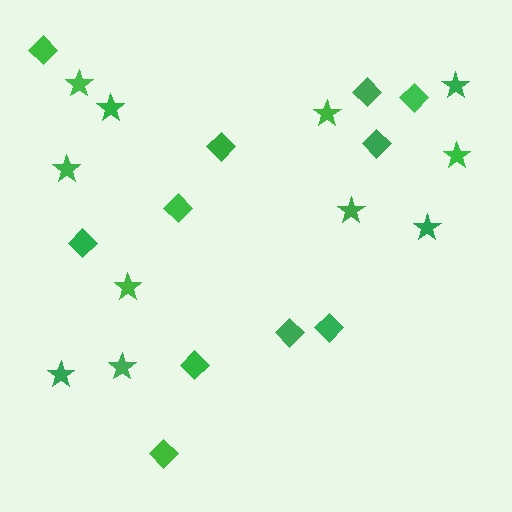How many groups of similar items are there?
There are 2 groups: one group of stars (11) and one group of diamonds (11).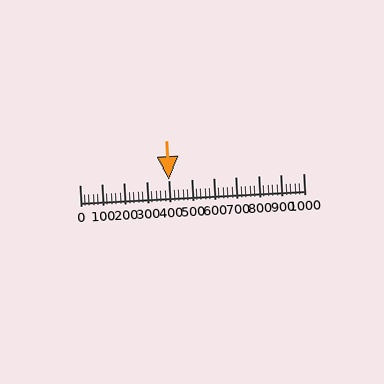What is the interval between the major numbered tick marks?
The major tick marks are spaced 100 units apart.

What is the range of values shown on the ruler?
The ruler shows values from 0 to 1000.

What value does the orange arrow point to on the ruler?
The orange arrow points to approximately 399.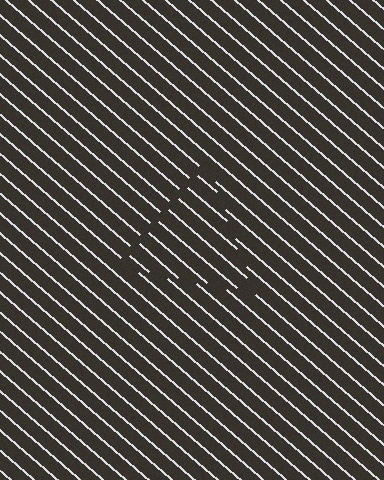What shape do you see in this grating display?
An illusory triangle. The interior of the shape contains the same grating, shifted by half a period — the contour is defined by the phase discontinuity where line-ends from the inner and outer gratings abut.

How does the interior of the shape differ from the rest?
The interior of the shape contains the same grating, shifted by half a period — the contour is defined by the phase discontinuity where line-ends from the inner and outer gratings abut.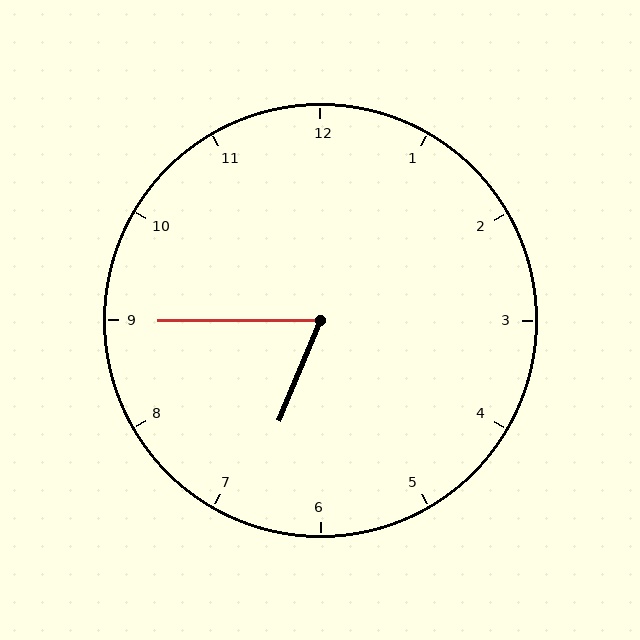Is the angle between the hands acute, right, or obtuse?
It is acute.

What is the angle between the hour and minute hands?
Approximately 68 degrees.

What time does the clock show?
6:45.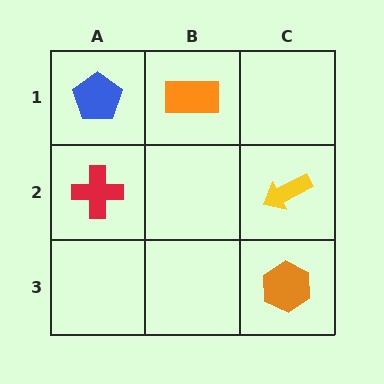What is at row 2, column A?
A red cross.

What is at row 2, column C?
A yellow arrow.